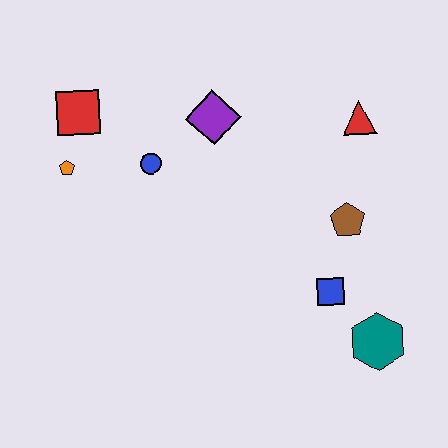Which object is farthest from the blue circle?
The teal hexagon is farthest from the blue circle.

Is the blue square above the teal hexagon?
Yes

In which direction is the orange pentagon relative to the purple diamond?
The orange pentagon is to the left of the purple diamond.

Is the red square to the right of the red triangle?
No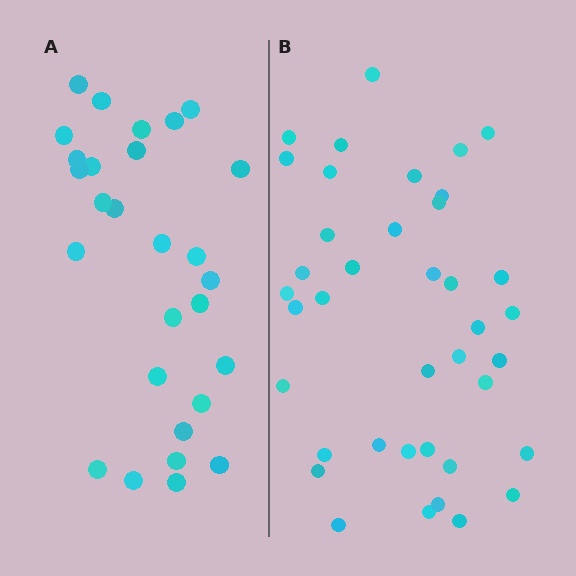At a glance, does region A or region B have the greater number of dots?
Region B (the right region) has more dots.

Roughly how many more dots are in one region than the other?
Region B has roughly 12 or so more dots than region A.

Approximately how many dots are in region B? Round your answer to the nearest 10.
About 40 dots. (The exact count is 39, which rounds to 40.)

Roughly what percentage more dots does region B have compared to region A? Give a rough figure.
About 40% more.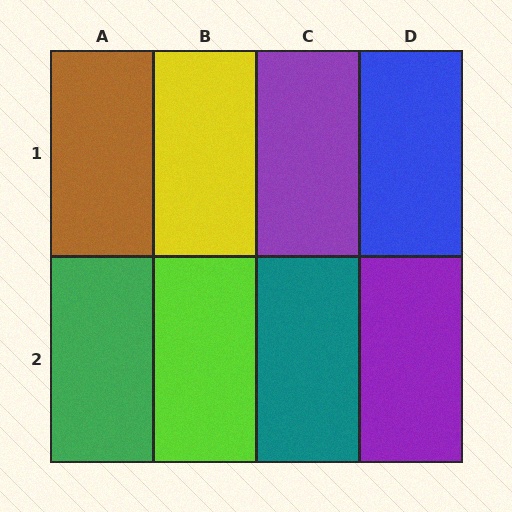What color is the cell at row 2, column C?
Teal.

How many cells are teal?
1 cell is teal.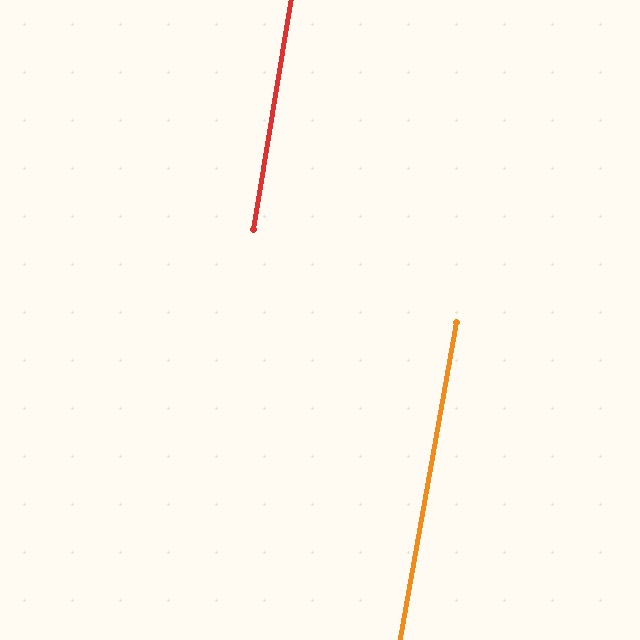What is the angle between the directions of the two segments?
Approximately 1 degree.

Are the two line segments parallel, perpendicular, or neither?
Parallel — their directions differ by only 0.8°.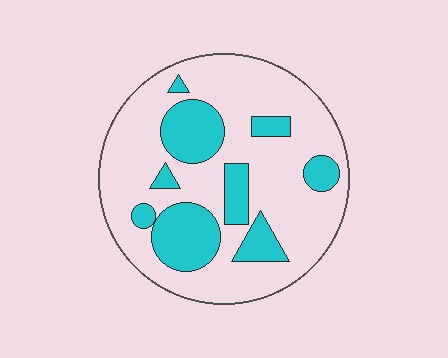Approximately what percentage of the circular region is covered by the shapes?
Approximately 25%.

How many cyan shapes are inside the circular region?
9.